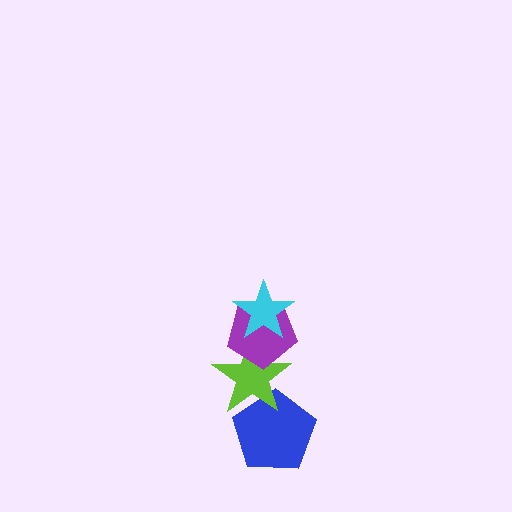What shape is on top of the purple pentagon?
The cyan star is on top of the purple pentagon.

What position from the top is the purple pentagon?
The purple pentagon is 2nd from the top.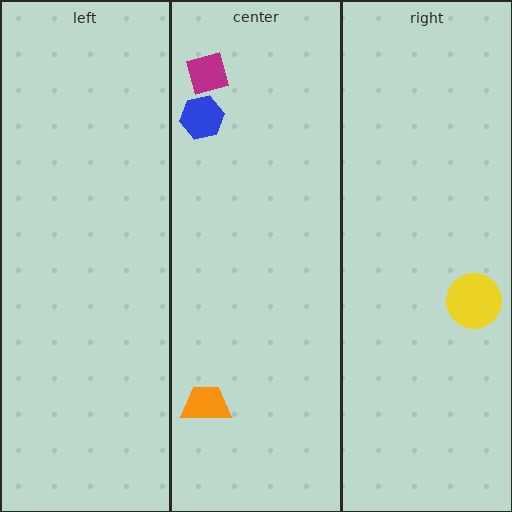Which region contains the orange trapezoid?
The center region.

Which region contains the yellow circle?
The right region.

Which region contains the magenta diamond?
The center region.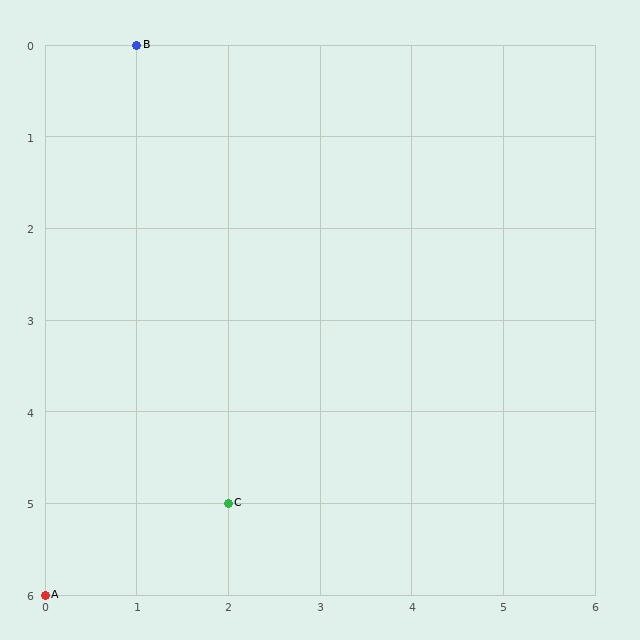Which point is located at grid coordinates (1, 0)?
Point B is at (1, 0).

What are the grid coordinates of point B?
Point B is at grid coordinates (1, 0).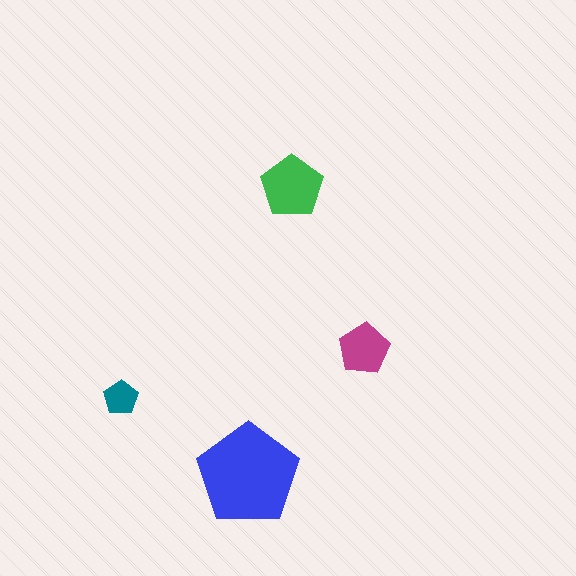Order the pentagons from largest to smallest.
the blue one, the green one, the magenta one, the teal one.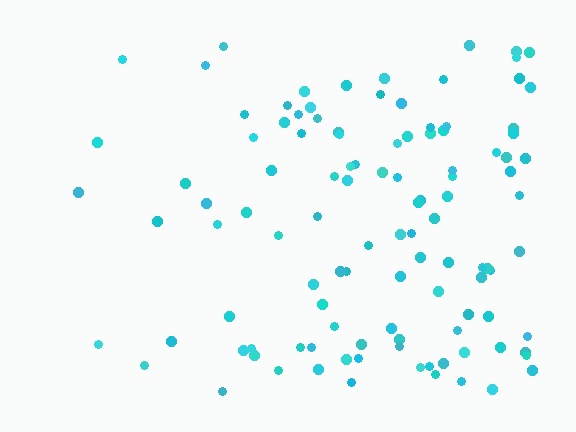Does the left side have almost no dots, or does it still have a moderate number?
Still a moderate number, just noticeably fewer than the right.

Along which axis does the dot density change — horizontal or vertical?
Horizontal.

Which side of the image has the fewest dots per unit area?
The left.